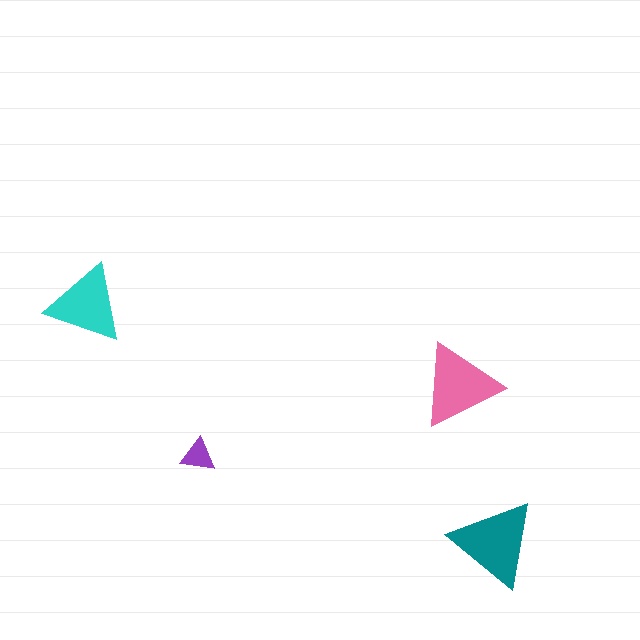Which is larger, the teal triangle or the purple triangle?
The teal one.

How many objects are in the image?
There are 4 objects in the image.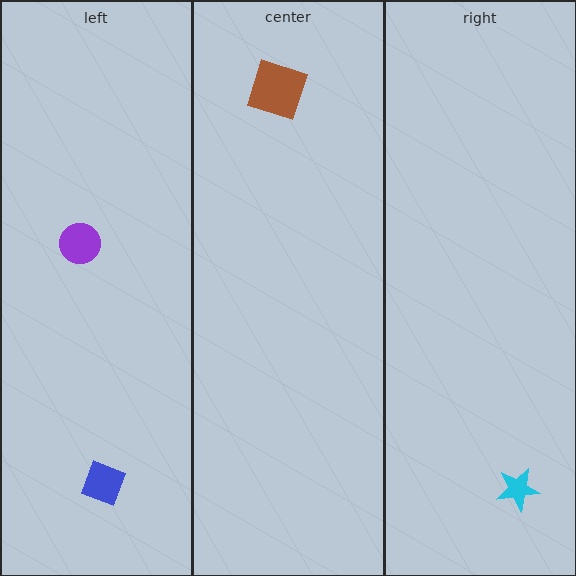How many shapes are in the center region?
1.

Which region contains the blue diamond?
The left region.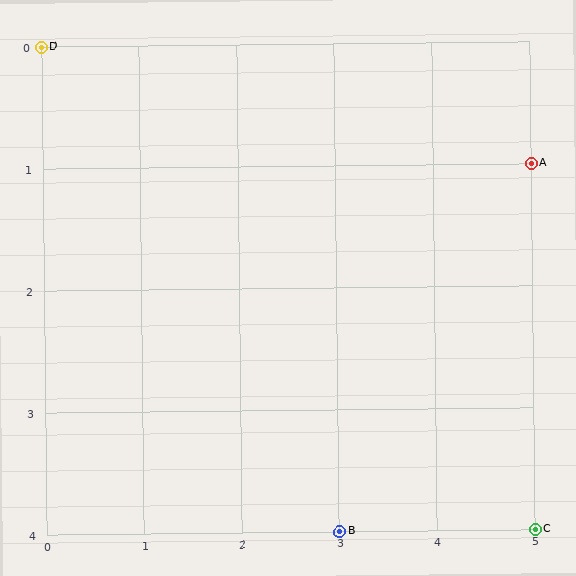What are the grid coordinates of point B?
Point B is at grid coordinates (3, 4).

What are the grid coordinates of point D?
Point D is at grid coordinates (0, 0).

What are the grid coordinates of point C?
Point C is at grid coordinates (5, 4).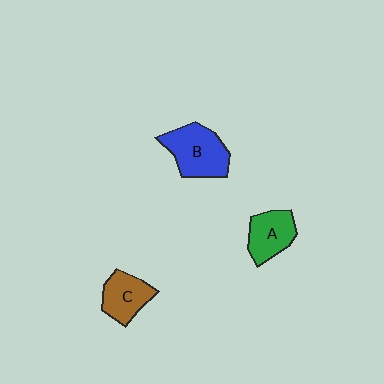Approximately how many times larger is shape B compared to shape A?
Approximately 1.4 times.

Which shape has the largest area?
Shape B (blue).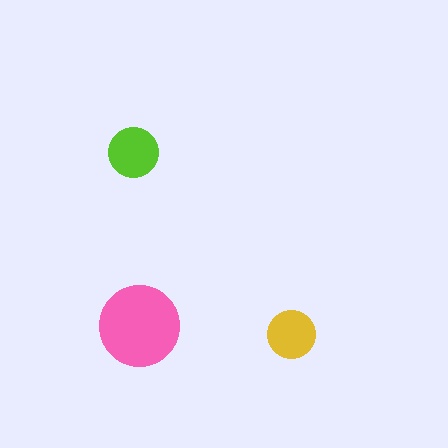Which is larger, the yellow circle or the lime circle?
The lime one.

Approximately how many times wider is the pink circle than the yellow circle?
About 1.5 times wider.